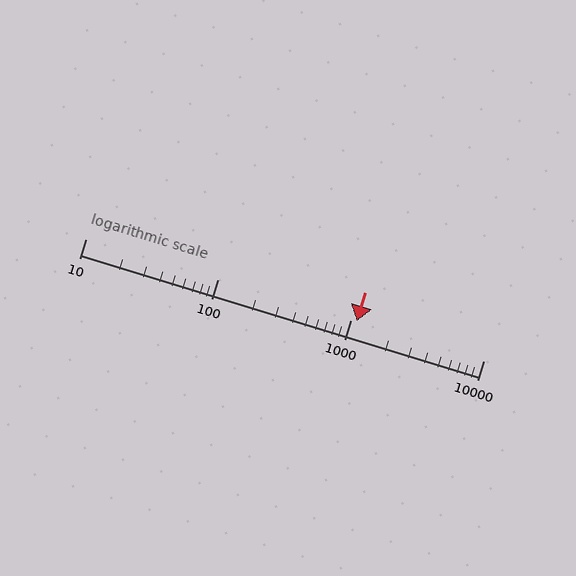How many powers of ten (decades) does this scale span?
The scale spans 3 decades, from 10 to 10000.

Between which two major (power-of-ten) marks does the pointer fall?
The pointer is between 1000 and 10000.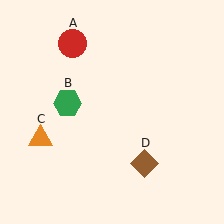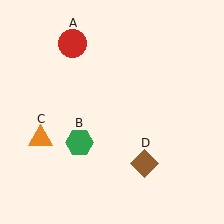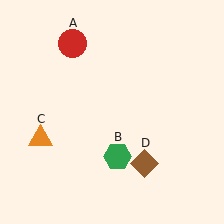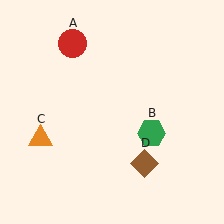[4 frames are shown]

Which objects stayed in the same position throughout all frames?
Red circle (object A) and orange triangle (object C) and brown diamond (object D) remained stationary.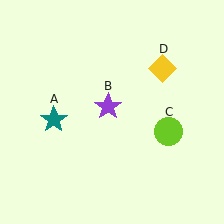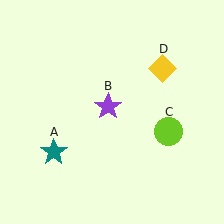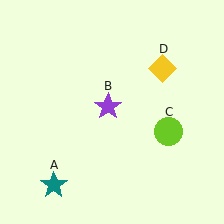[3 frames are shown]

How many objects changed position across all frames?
1 object changed position: teal star (object A).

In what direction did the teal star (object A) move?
The teal star (object A) moved down.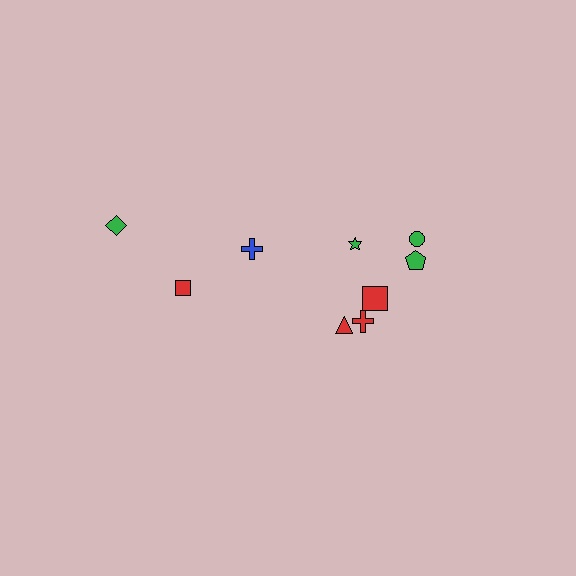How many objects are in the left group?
There are 3 objects.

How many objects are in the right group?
There are 6 objects.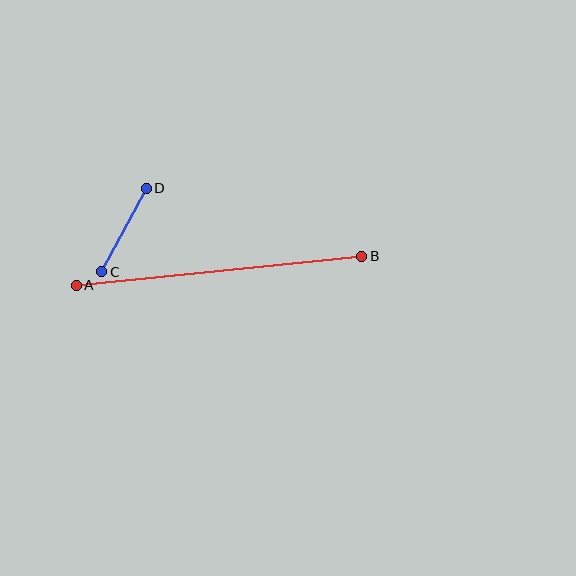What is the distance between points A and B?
The distance is approximately 287 pixels.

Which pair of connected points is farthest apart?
Points A and B are farthest apart.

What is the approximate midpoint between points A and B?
The midpoint is at approximately (219, 271) pixels.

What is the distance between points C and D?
The distance is approximately 95 pixels.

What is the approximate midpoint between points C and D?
The midpoint is at approximately (124, 230) pixels.